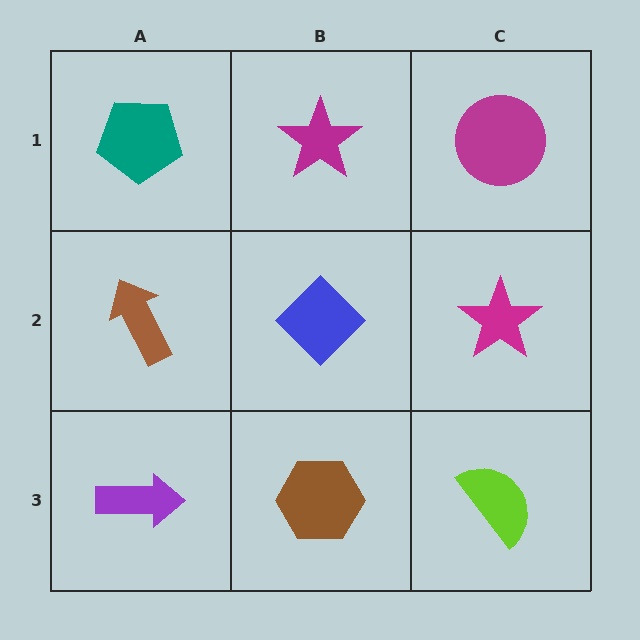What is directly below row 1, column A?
A brown arrow.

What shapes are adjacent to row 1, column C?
A magenta star (row 2, column C), a magenta star (row 1, column B).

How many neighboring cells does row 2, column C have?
3.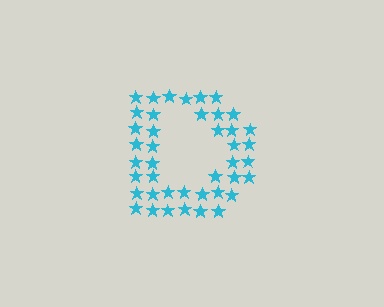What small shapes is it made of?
It is made of small stars.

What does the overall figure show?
The overall figure shows the letter D.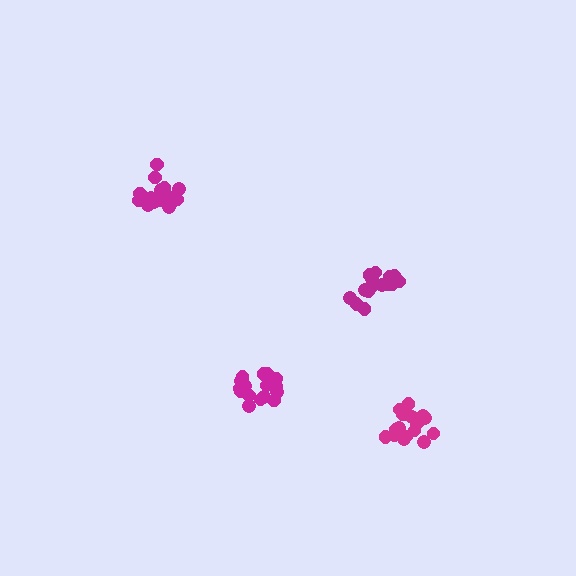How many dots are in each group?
Group 1: 19 dots, Group 2: 17 dots, Group 3: 16 dots, Group 4: 15 dots (67 total).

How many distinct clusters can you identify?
There are 4 distinct clusters.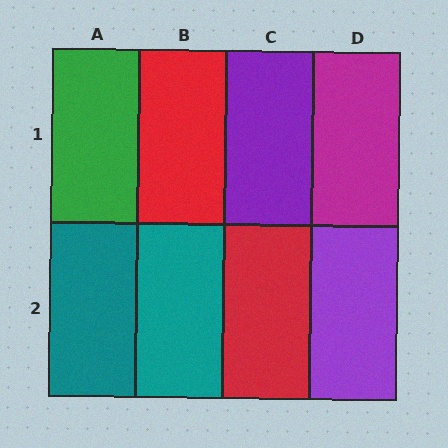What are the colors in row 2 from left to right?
Teal, teal, red, purple.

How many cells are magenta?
1 cell is magenta.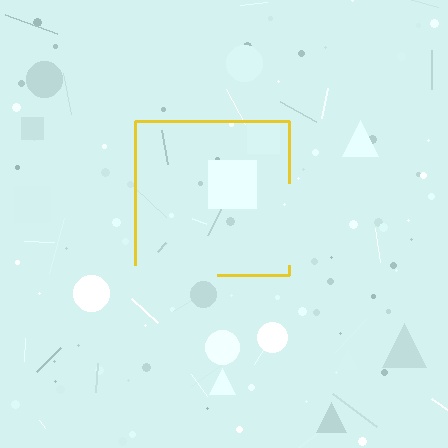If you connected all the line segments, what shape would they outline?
They would outline a square.